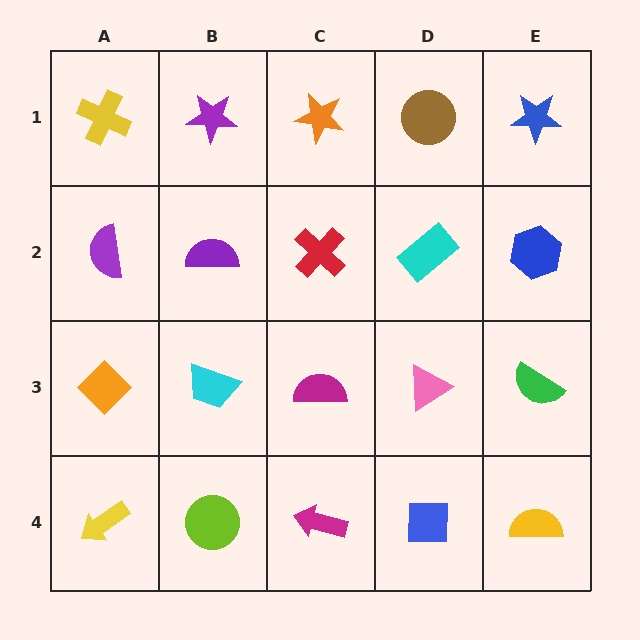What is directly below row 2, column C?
A magenta semicircle.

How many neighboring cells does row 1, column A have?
2.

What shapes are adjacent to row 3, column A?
A purple semicircle (row 2, column A), a yellow arrow (row 4, column A), a cyan trapezoid (row 3, column B).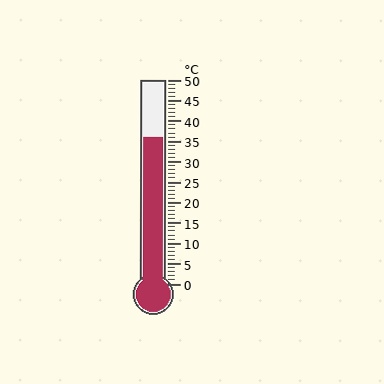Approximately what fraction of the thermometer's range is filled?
The thermometer is filled to approximately 70% of its range.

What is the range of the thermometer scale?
The thermometer scale ranges from 0°C to 50°C.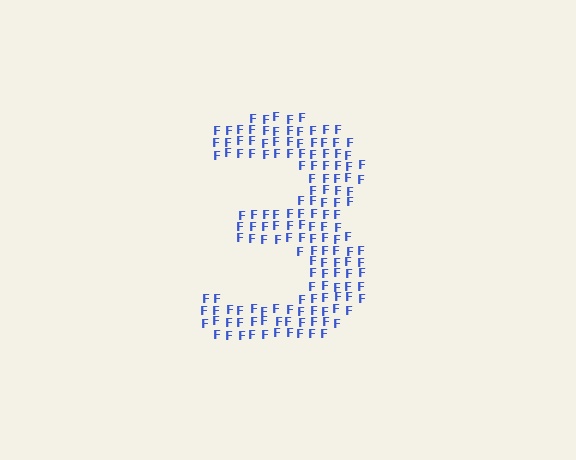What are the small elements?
The small elements are letter F's.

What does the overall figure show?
The overall figure shows the digit 3.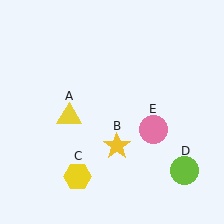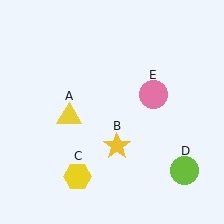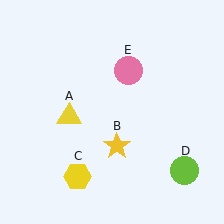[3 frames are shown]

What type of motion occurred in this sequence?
The pink circle (object E) rotated counterclockwise around the center of the scene.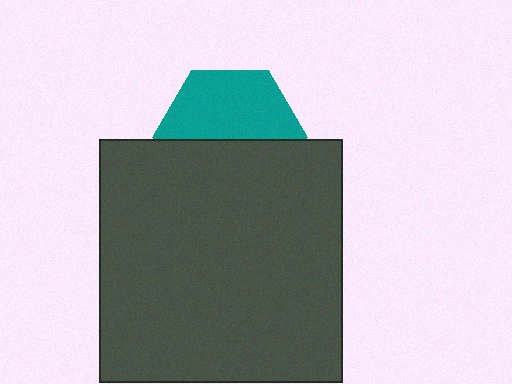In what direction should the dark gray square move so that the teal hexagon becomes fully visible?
The dark gray square should move down. That is the shortest direction to clear the overlap and leave the teal hexagon fully visible.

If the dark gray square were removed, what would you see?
You would see the complete teal hexagon.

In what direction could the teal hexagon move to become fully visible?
The teal hexagon could move up. That would shift it out from behind the dark gray square entirely.